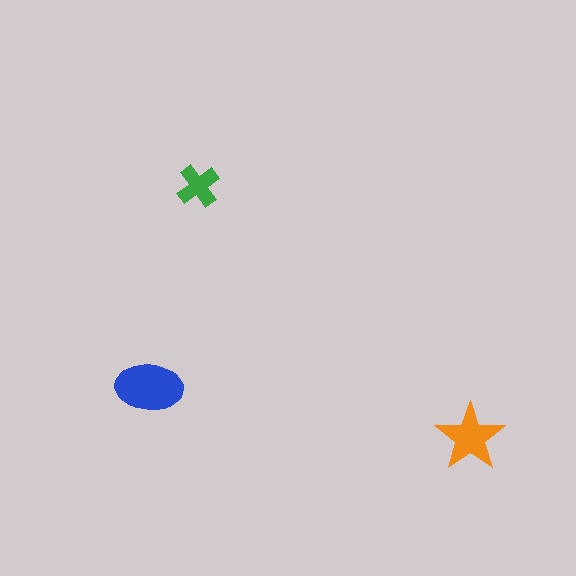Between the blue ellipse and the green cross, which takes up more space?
The blue ellipse.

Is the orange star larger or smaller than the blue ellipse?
Smaller.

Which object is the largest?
The blue ellipse.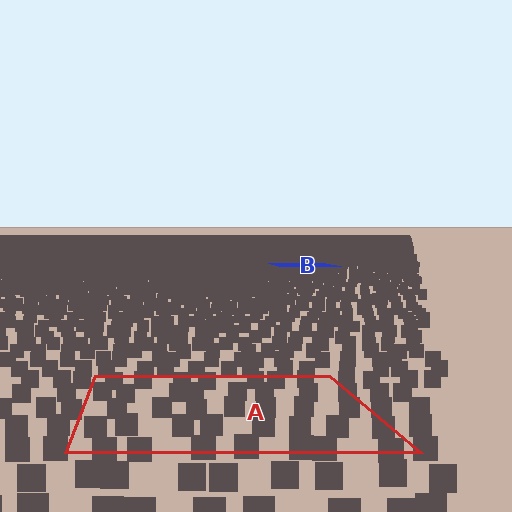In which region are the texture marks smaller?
The texture marks are smaller in region B, because it is farther away.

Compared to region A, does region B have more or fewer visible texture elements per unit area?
Region B has more texture elements per unit area — they are packed more densely because it is farther away.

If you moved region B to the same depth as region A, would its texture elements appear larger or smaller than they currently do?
They would appear larger. At a closer depth, the same texture elements are projected at a bigger on-screen size.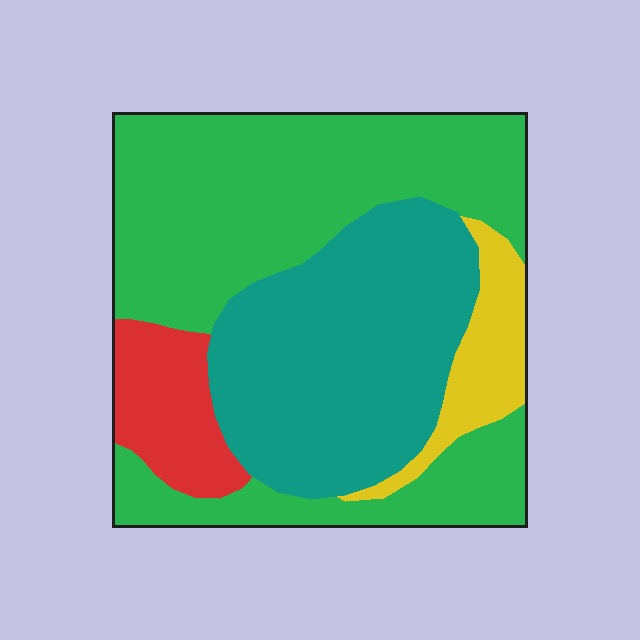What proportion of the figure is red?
Red covers about 10% of the figure.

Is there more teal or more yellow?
Teal.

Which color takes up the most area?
Green, at roughly 50%.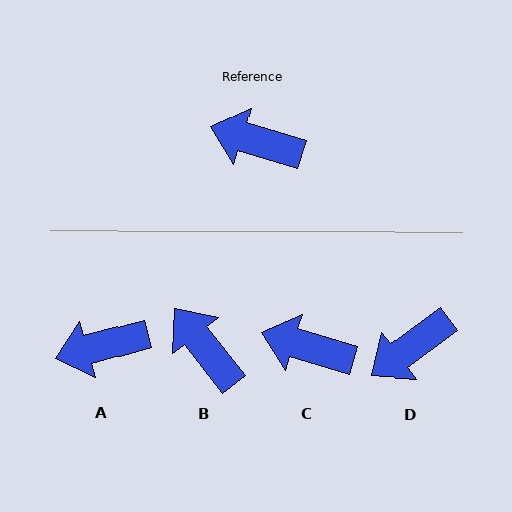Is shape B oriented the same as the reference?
No, it is off by about 35 degrees.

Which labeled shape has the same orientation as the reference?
C.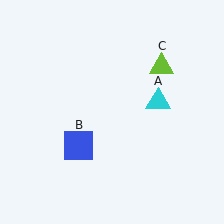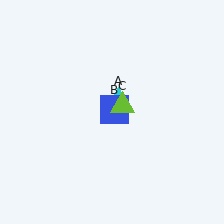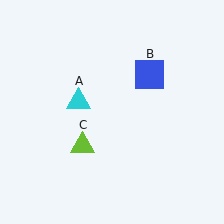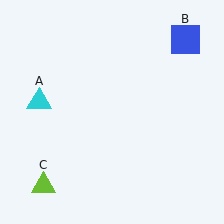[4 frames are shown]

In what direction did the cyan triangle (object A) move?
The cyan triangle (object A) moved left.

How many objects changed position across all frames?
3 objects changed position: cyan triangle (object A), blue square (object B), lime triangle (object C).